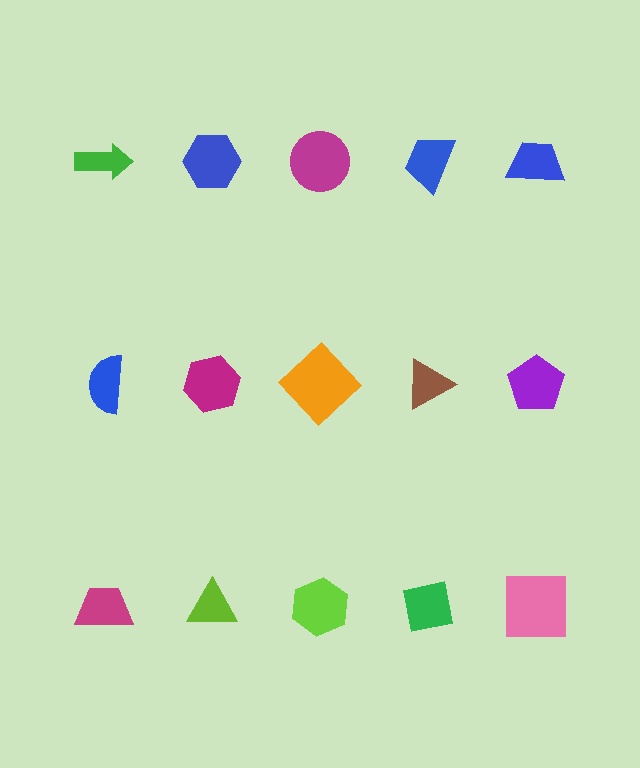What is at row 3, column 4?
A green square.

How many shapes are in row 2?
5 shapes.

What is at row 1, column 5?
A blue trapezoid.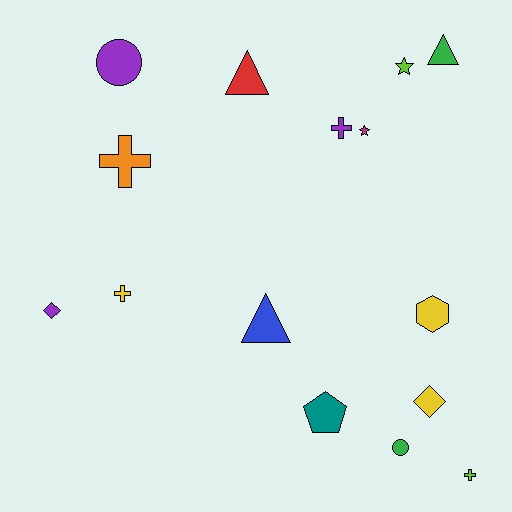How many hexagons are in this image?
There is 1 hexagon.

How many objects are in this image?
There are 15 objects.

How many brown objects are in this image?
There are no brown objects.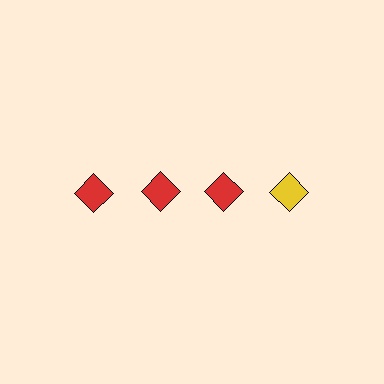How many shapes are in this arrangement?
There are 4 shapes arranged in a grid pattern.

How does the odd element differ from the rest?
It has a different color: yellow instead of red.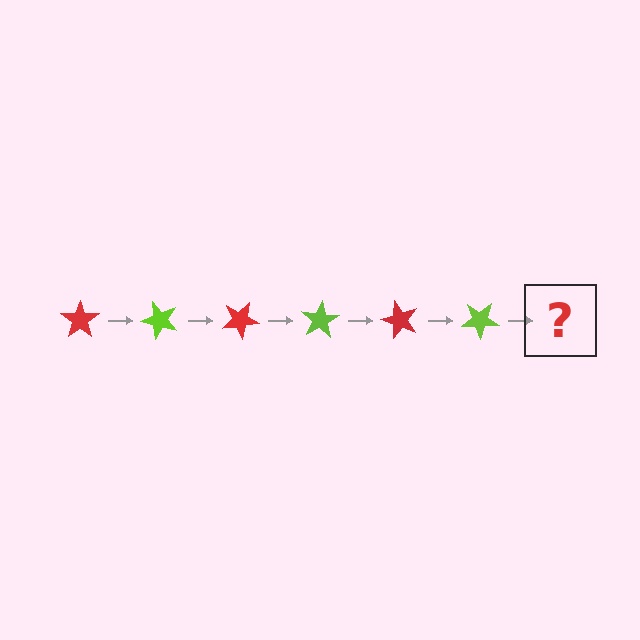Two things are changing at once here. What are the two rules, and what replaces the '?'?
The two rules are that it rotates 50 degrees each step and the color cycles through red and lime. The '?' should be a red star, rotated 300 degrees from the start.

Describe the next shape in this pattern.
It should be a red star, rotated 300 degrees from the start.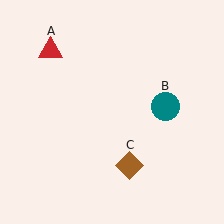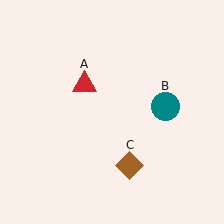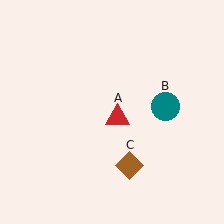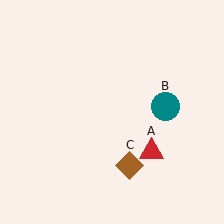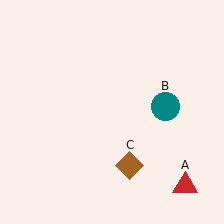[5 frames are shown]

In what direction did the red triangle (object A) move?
The red triangle (object A) moved down and to the right.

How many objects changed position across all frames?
1 object changed position: red triangle (object A).